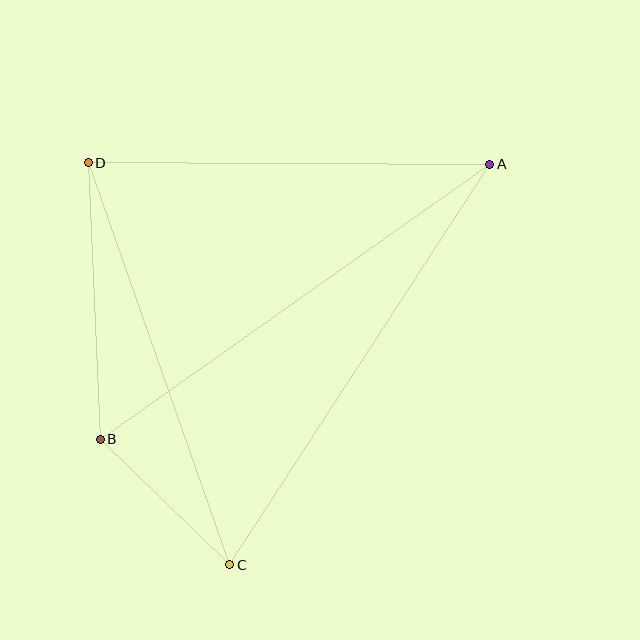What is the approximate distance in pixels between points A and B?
The distance between A and B is approximately 477 pixels.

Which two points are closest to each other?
Points B and C are closest to each other.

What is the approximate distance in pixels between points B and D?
The distance between B and D is approximately 277 pixels.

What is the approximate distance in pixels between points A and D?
The distance between A and D is approximately 402 pixels.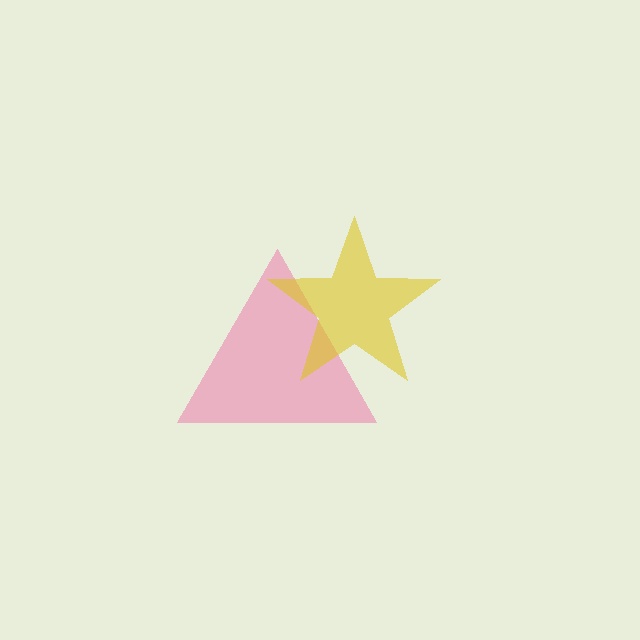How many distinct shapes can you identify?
There are 2 distinct shapes: a pink triangle, a yellow star.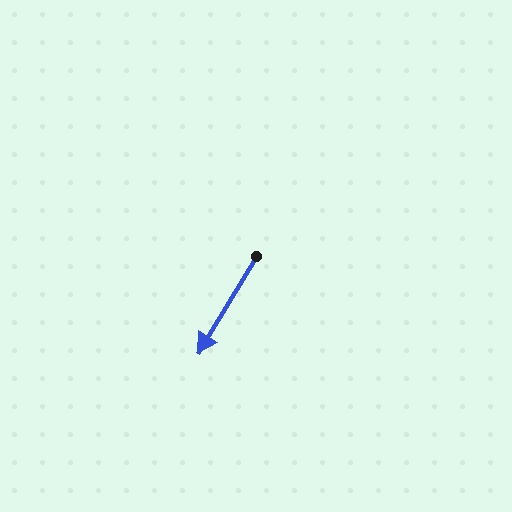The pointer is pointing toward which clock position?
Roughly 7 o'clock.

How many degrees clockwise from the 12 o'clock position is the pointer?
Approximately 211 degrees.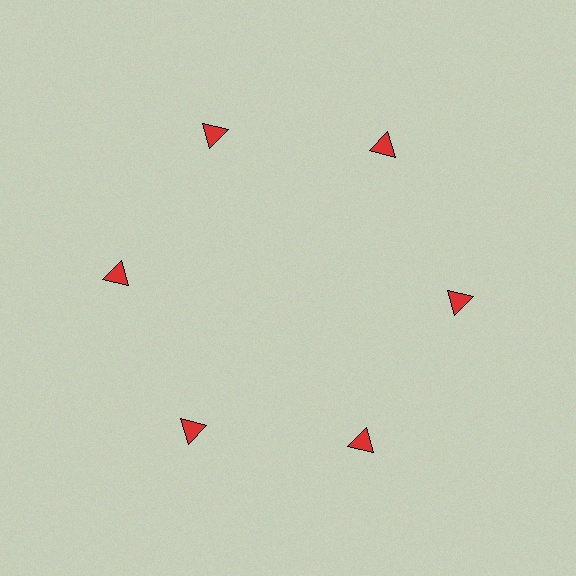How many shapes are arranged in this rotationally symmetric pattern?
There are 6 shapes, arranged in 6 groups of 1.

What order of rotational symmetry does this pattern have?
This pattern has 6-fold rotational symmetry.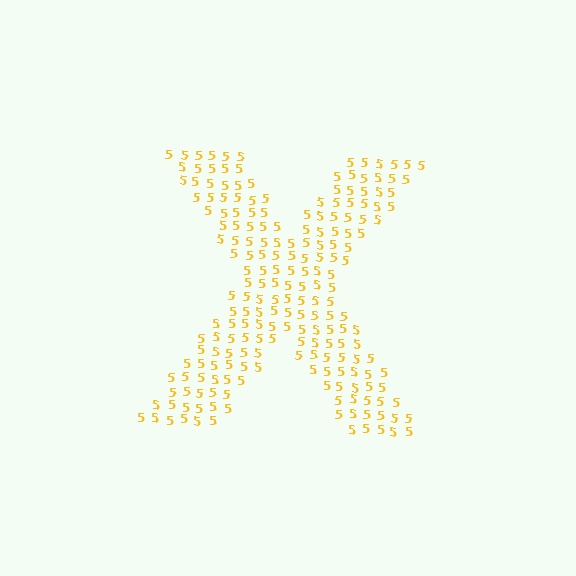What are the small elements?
The small elements are digit 5's.